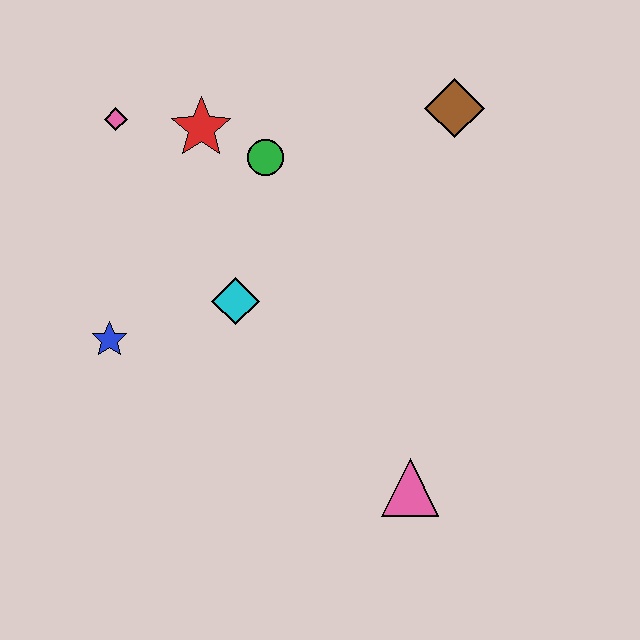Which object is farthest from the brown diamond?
The blue star is farthest from the brown diamond.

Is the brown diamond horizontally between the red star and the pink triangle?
No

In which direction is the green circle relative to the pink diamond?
The green circle is to the right of the pink diamond.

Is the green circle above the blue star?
Yes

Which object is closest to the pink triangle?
The cyan diamond is closest to the pink triangle.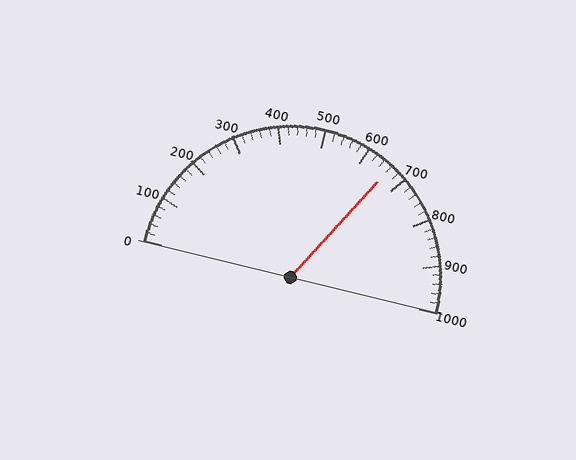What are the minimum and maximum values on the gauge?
The gauge ranges from 0 to 1000.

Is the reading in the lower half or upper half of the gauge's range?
The reading is in the upper half of the range (0 to 1000).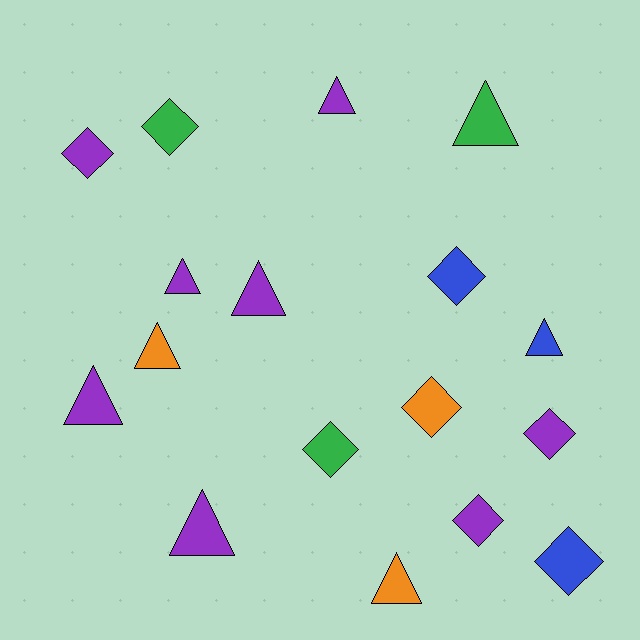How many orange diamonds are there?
There is 1 orange diamond.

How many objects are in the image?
There are 17 objects.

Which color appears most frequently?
Purple, with 8 objects.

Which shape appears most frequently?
Triangle, with 9 objects.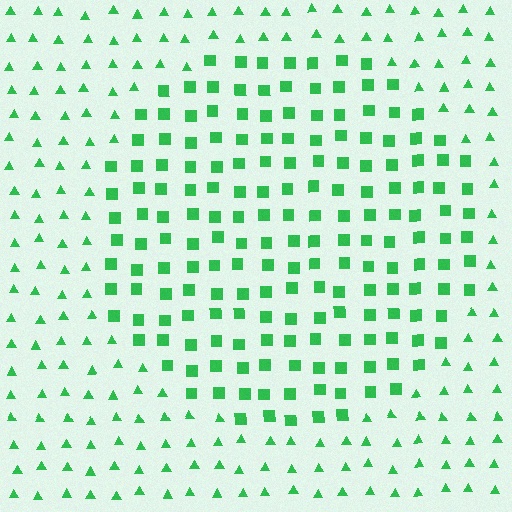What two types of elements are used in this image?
The image uses squares inside the circle region and triangles outside it.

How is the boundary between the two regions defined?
The boundary is defined by a change in element shape: squares inside vs. triangles outside. All elements share the same color and spacing.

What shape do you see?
I see a circle.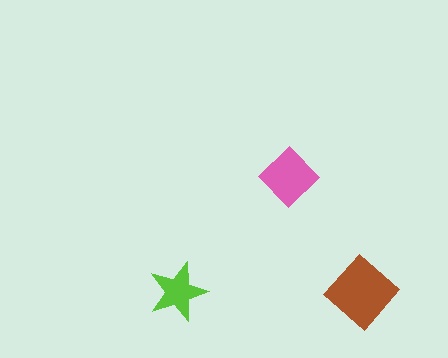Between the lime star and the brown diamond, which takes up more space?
The brown diamond.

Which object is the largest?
The brown diamond.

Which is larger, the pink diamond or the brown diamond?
The brown diamond.